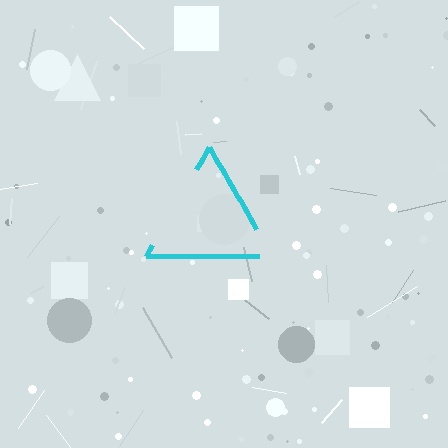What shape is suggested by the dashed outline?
The dashed outline suggests a triangle.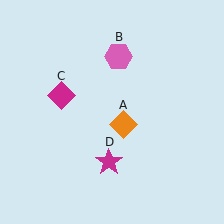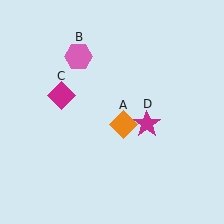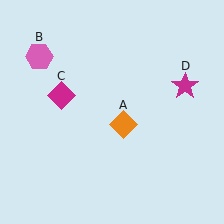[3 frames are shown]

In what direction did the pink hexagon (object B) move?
The pink hexagon (object B) moved left.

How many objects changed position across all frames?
2 objects changed position: pink hexagon (object B), magenta star (object D).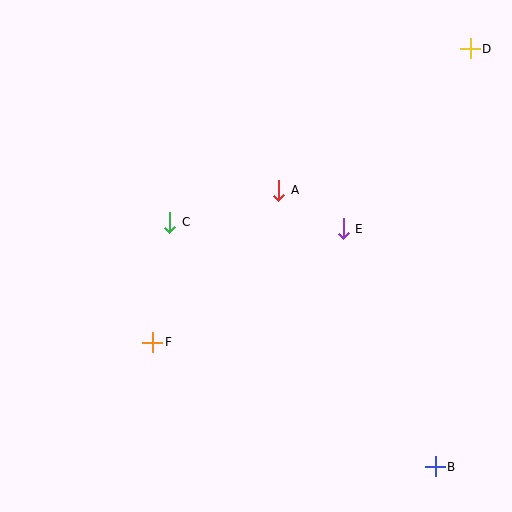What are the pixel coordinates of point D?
Point D is at (470, 49).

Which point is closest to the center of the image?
Point A at (279, 190) is closest to the center.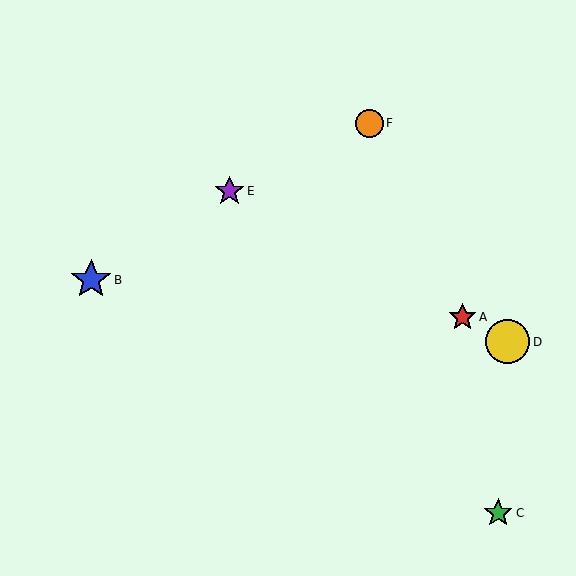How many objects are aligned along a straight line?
3 objects (A, D, E) are aligned along a straight line.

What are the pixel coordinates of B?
Object B is at (91, 280).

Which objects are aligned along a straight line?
Objects A, D, E are aligned along a straight line.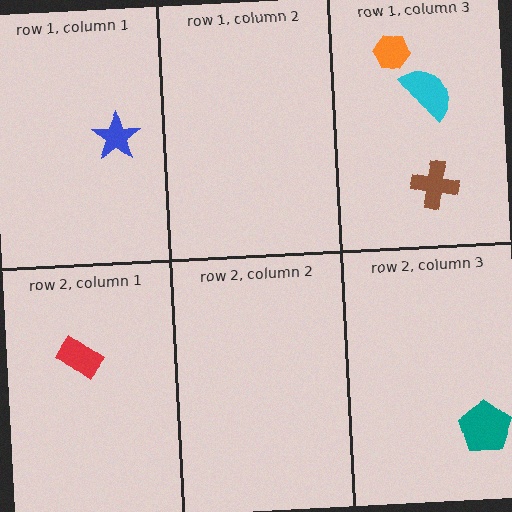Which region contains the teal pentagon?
The row 2, column 3 region.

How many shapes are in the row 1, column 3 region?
3.